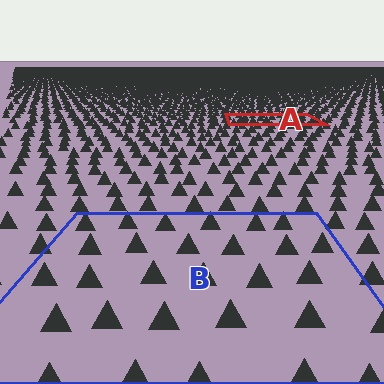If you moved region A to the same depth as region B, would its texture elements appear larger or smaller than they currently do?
They would appear larger. At a closer depth, the same texture elements are projected at a bigger on-screen size.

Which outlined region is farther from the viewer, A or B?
Region A is farther from the viewer — the texture elements inside it appear smaller and more densely packed.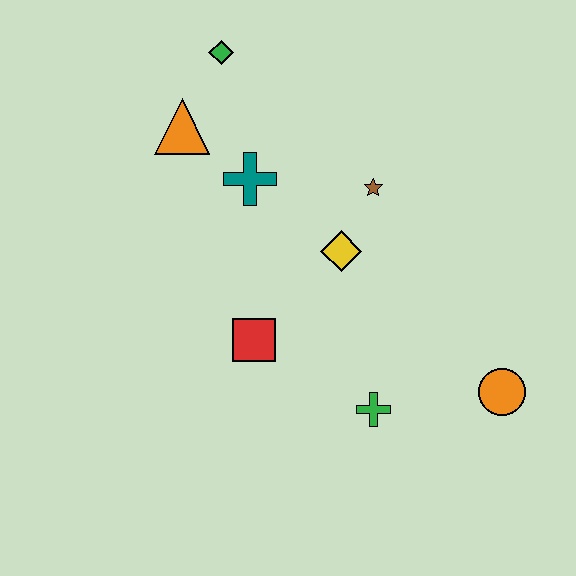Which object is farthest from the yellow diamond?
The green diamond is farthest from the yellow diamond.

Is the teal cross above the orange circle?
Yes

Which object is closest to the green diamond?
The orange triangle is closest to the green diamond.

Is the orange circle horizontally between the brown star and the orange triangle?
No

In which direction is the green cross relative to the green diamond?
The green cross is below the green diamond.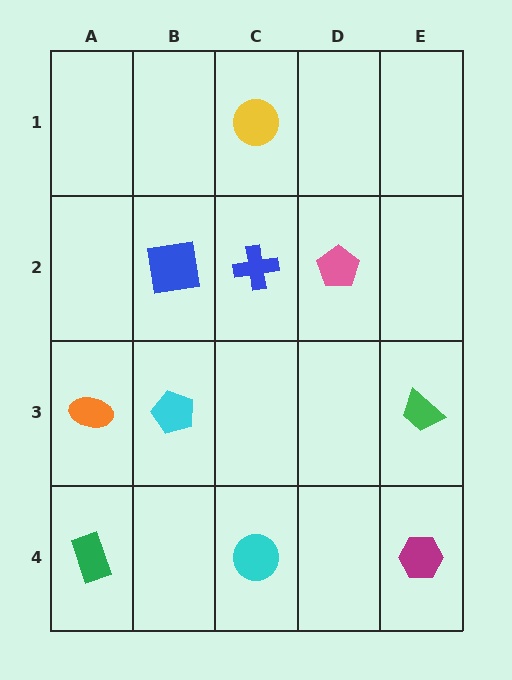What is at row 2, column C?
A blue cross.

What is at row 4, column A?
A green rectangle.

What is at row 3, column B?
A cyan pentagon.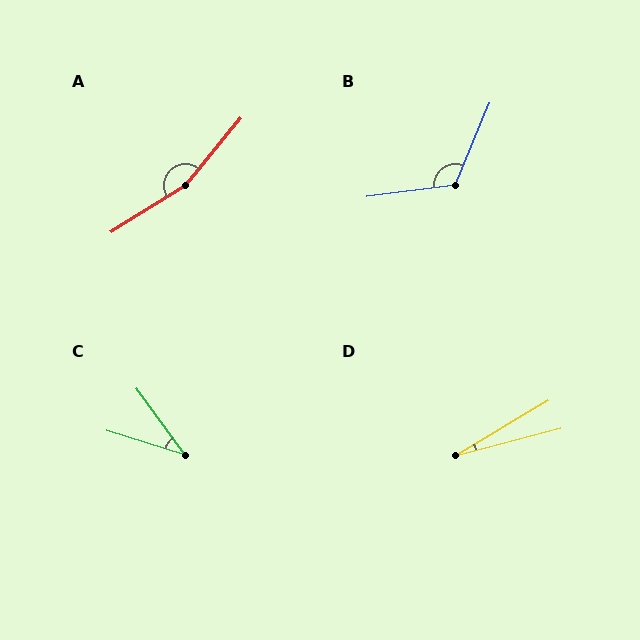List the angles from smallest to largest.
D (16°), C (37°), B (120°), A (162°).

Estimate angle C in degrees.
Approximately 37 degrees.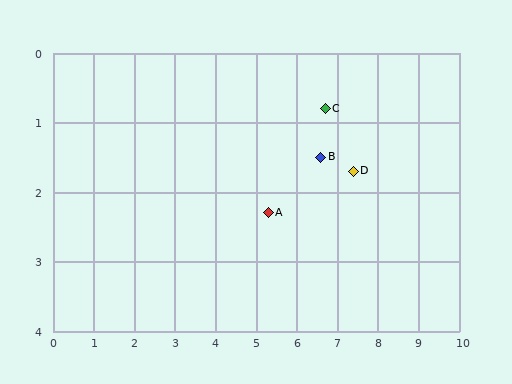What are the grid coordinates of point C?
Point C is at approximately (6.7, 0.8).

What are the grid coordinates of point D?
Point D is at approximately (7.4, 1.7).